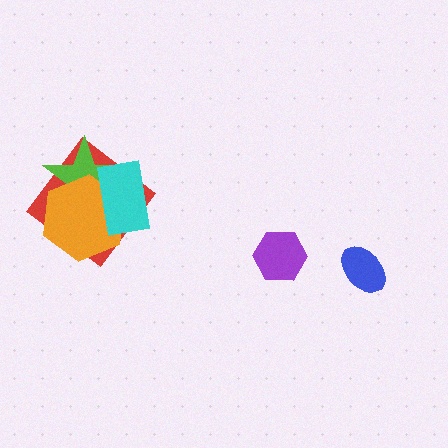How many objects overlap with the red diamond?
3 objects overlap with the red diamond.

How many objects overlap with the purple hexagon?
0 objects overlap with the purple hexagon.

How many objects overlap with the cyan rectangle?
3 objects overlap with the cyan rectangle.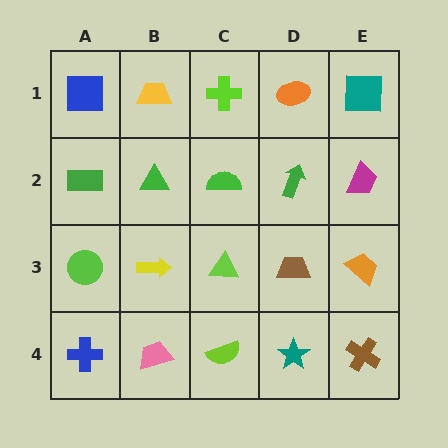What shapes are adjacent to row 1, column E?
A magenta trapezoid (row 2, column E), an orange ellipse (row 1, column D).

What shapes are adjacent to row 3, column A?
A green rectangle (row 2, column A), a blue cross (row 4, column A), a yellow arrow (row 3, column B).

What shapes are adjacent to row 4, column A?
A lime circle (row 3, column A), a pink trapezoid (row 4, column B).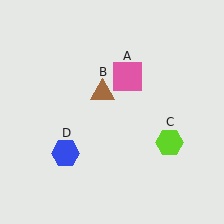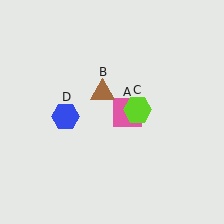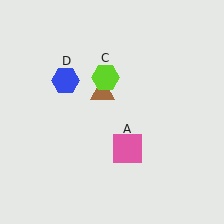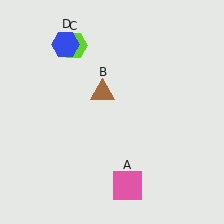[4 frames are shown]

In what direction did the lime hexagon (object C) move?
The lime hexagon (object C) moved up and to the left.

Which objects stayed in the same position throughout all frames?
Brown triangle (object B) remained stationary.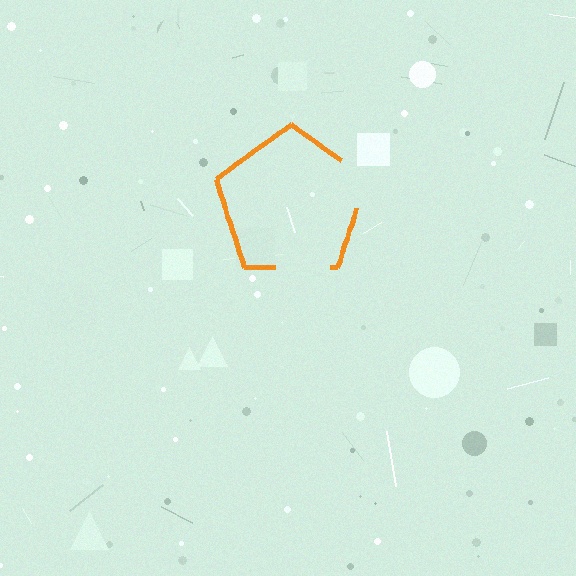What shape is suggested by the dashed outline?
The dashed outline suggests a pentagon.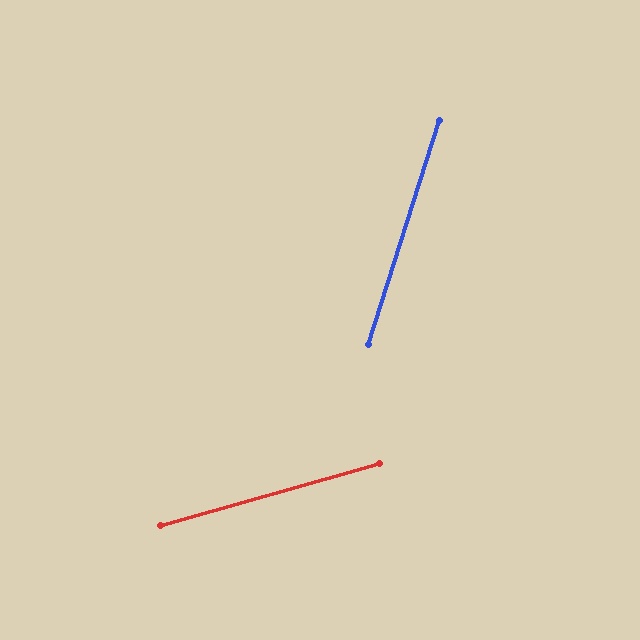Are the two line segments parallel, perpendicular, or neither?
Neither parallel nor perpendicular — they differ by about 57°.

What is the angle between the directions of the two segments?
Approximately 57 degrees.